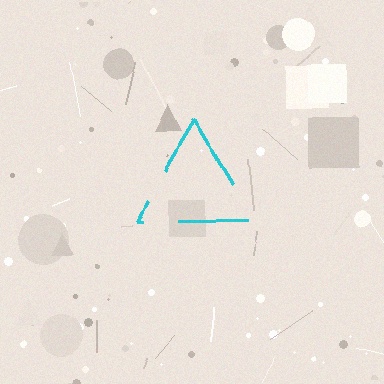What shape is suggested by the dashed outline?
The dashed outline suggests a triangle.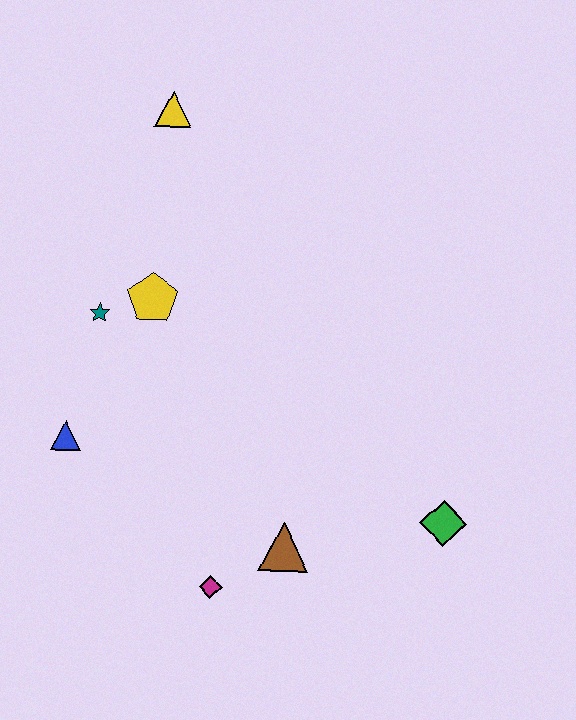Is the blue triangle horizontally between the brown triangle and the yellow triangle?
No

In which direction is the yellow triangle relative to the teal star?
The yellow triangle is above the teal star.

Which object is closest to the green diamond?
The brown triangle is closest to the green diamond.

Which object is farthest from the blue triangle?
The green diamond is farthest from the blue triangle.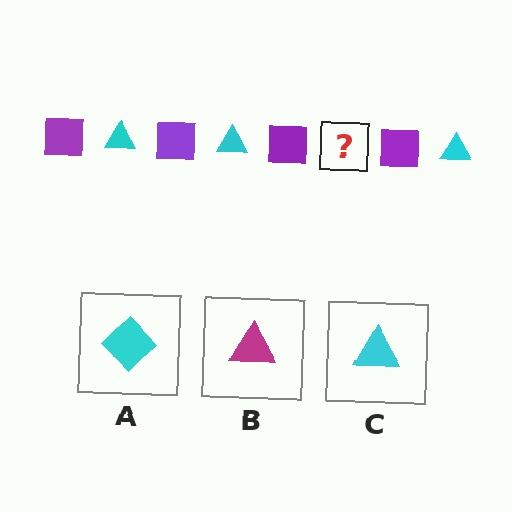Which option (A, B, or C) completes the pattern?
C.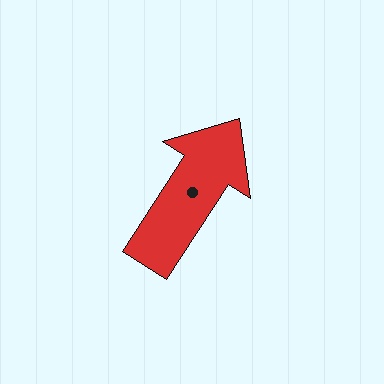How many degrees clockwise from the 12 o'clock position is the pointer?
Approximately 33 degrees.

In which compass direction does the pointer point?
Northeast.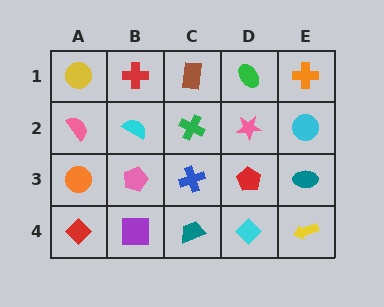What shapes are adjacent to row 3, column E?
A cyan circle (row 2, column E), a yellow arrow (row 4, column E), a red pentagon (row 3, column D).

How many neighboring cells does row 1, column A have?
2.